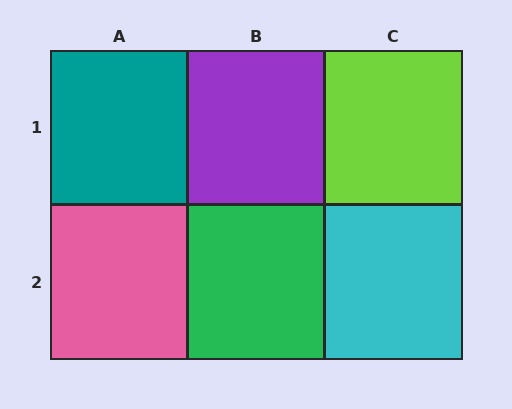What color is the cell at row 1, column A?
Teal.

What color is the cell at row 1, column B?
Purple.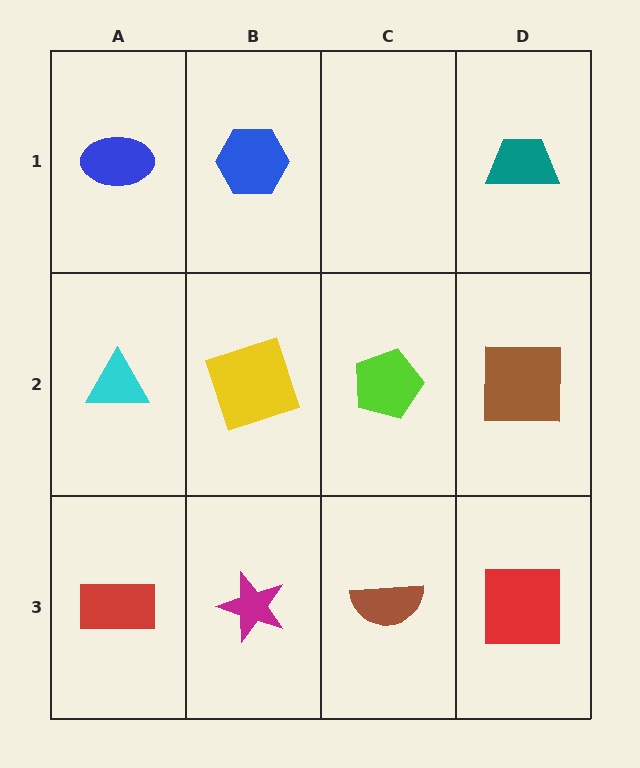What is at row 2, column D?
A brown square.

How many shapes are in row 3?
4 shapes.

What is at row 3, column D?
A red square.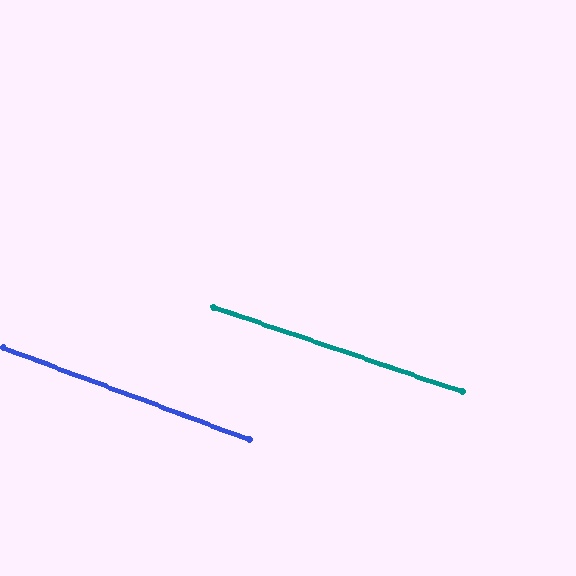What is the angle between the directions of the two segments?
Approximately 2 degrees.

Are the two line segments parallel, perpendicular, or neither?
Parallel — their directions differ by only 1.6°.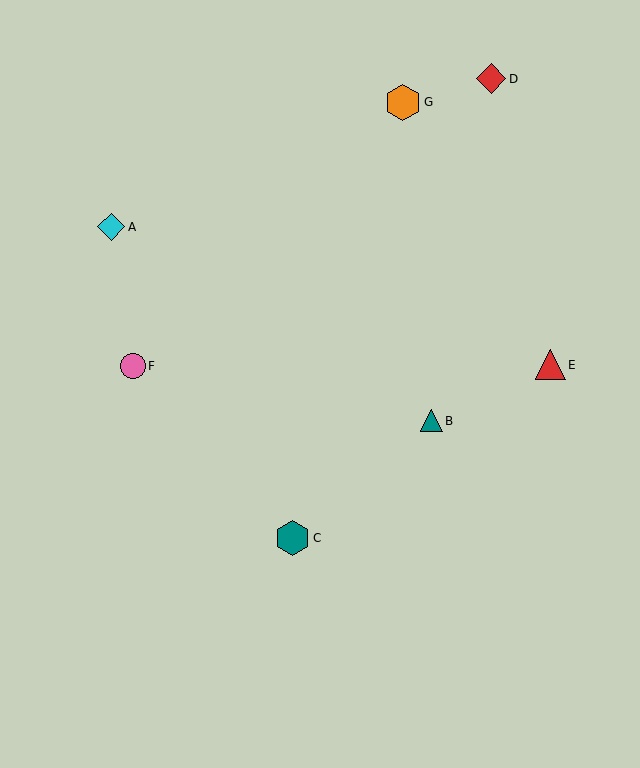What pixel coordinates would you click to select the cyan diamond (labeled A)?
Click at (111, 227) to select the cyan diamond A.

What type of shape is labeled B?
Shape B is a teal triangle.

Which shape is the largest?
The orange hexagon (labeled G) is the largest.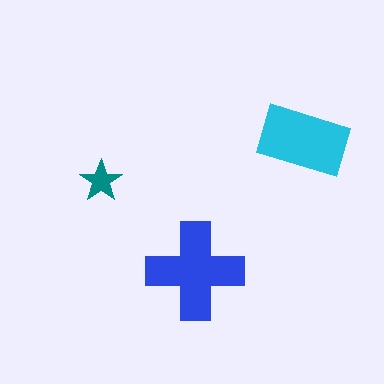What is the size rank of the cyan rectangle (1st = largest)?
2nd.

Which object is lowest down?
The blue cross is bottommost.